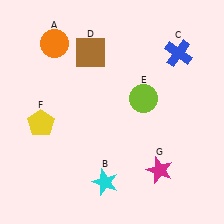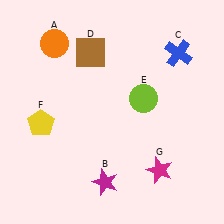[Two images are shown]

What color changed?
The star (B) changed from cyan in Image 1 to magenta in Image 2.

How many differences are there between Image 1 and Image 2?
There is 1 difference between the two images.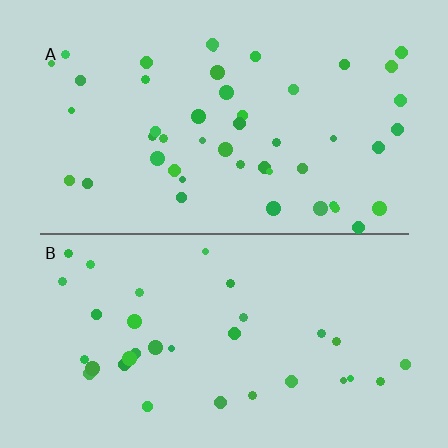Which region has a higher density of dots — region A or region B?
A (the top).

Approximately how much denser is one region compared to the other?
Approximately 1.4× — region A over region B.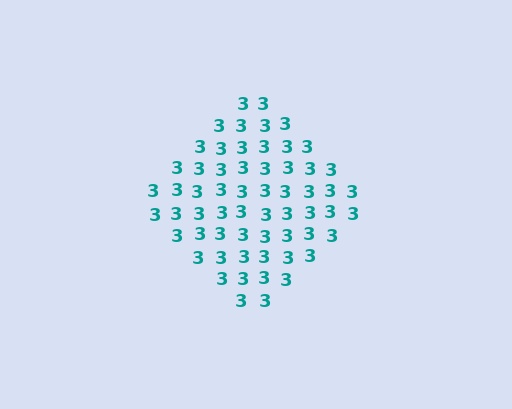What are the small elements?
The small elements are digit 3's.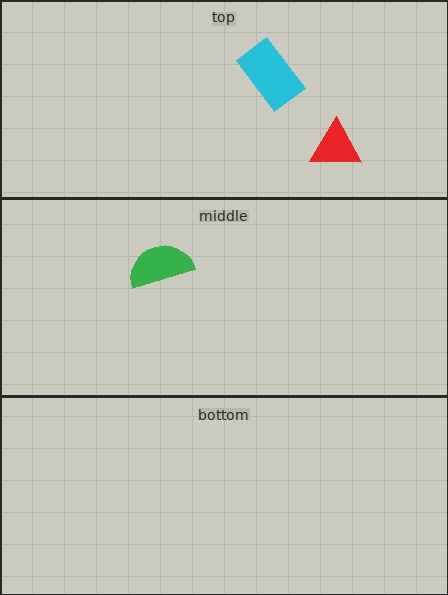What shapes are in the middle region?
The green semicircle.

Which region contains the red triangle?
The top region.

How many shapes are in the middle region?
1.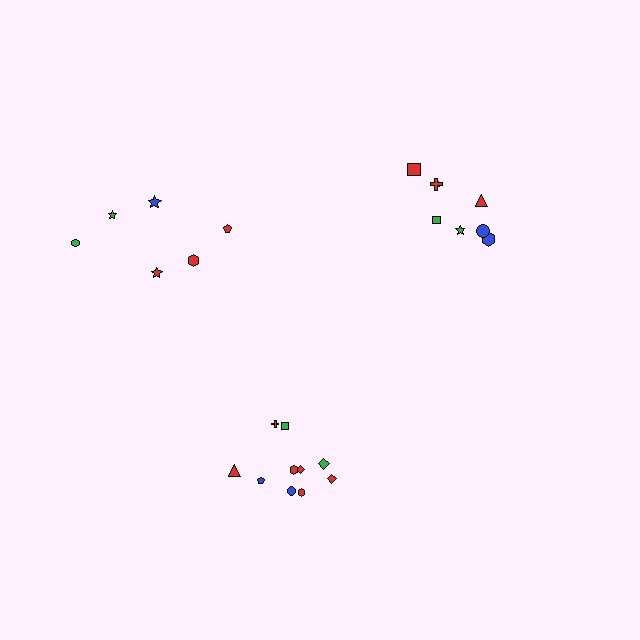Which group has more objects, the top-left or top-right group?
The top-right group.